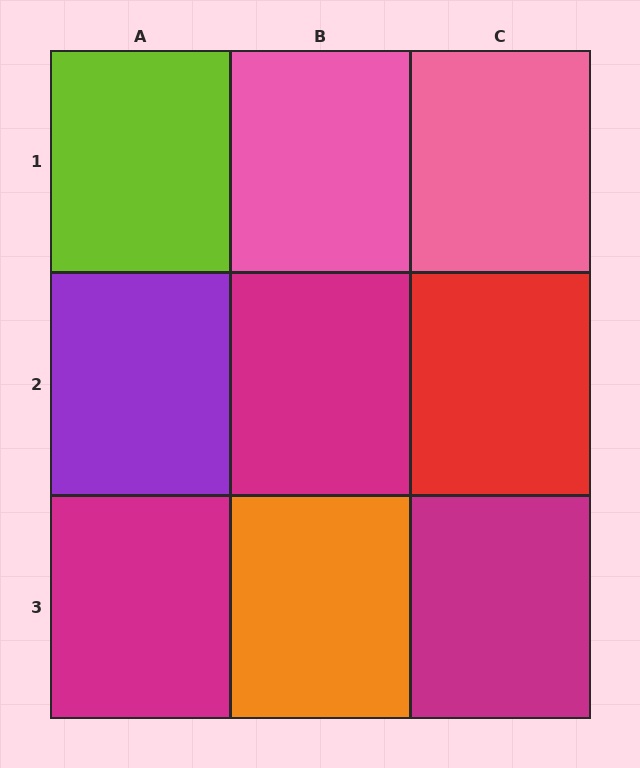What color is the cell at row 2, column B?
Magenta.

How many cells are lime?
1 cell is lime.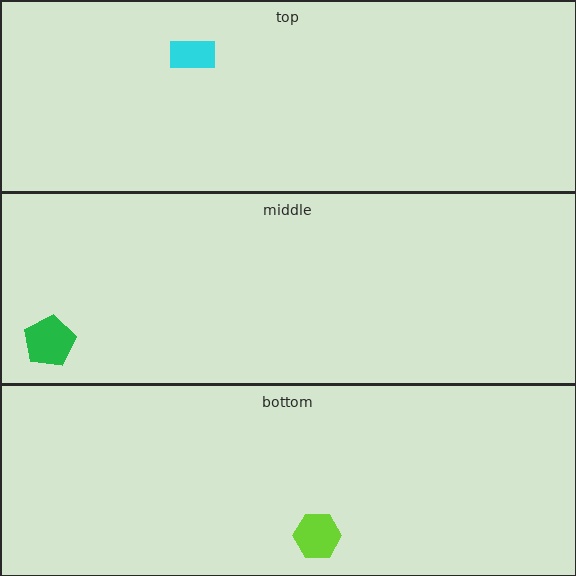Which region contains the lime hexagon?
The bottom region.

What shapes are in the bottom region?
The lime hexagon.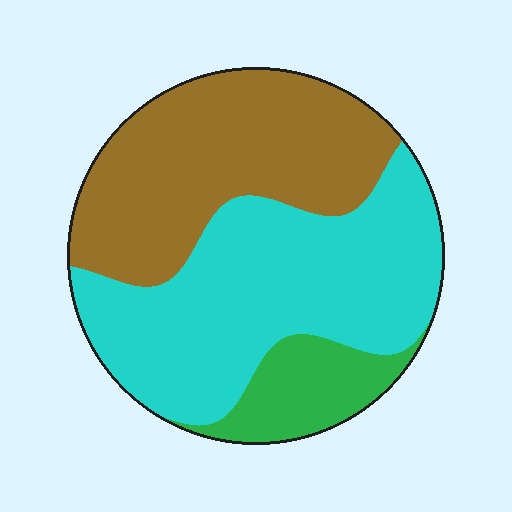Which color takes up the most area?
Cyan, at roughly 50%.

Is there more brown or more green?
Brown.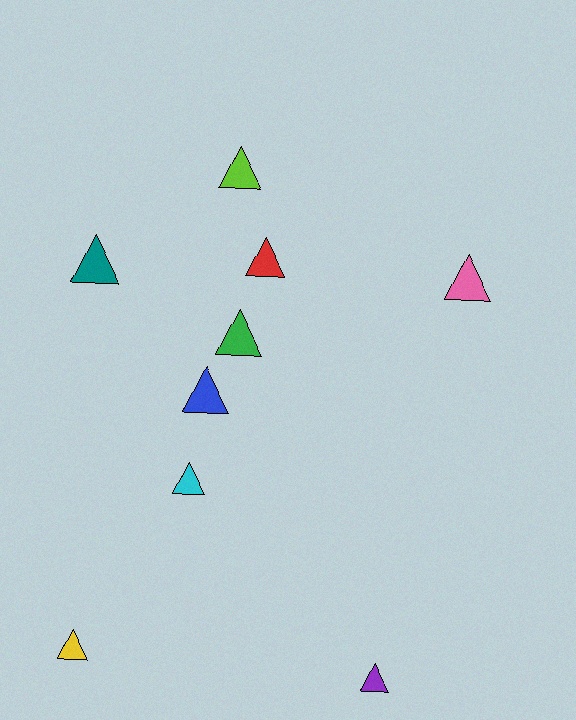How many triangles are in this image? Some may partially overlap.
There are 9 triangles.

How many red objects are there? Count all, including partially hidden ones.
There is 1 red object.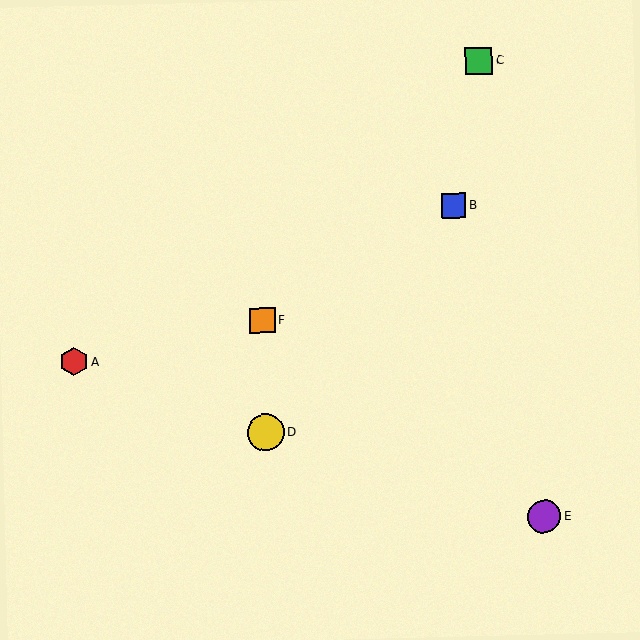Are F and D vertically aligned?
Yes, both are at x≈263.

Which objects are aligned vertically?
Objects D, F are aligned vertically.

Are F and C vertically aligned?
No, F is at x≈263 and C is at x≈479.